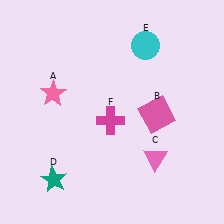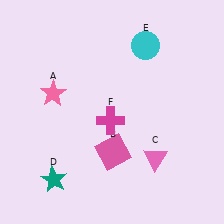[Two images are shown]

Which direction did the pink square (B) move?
The pink square (B) moved left.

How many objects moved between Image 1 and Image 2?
1 object moved between the two images.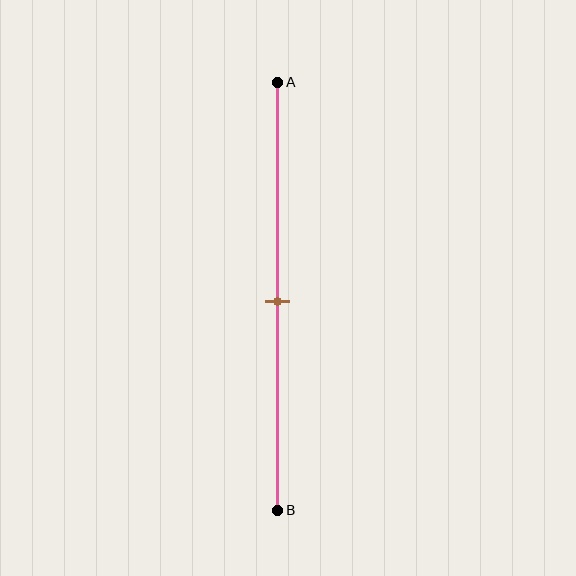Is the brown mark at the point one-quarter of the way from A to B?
No, the mark is at about 50% from A, not at the 25% one-quarter point.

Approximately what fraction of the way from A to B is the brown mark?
The brown mark is approximately 50% of the way from A to B.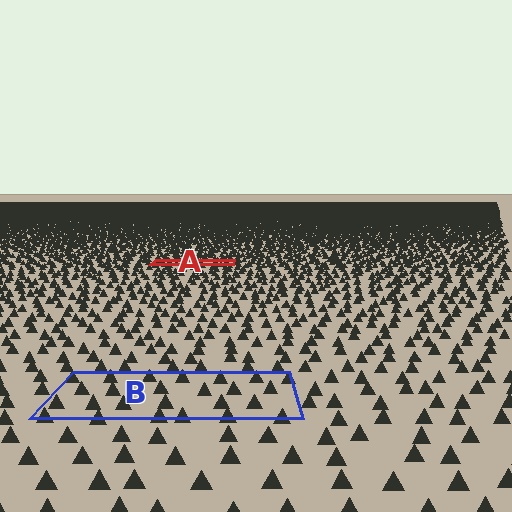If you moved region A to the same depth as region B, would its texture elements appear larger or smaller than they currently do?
They would appear larger. At a closer depth, the same texture elements are projected at a bigger on-screen size.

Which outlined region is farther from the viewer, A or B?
Region A is farther from the viewer — the texture elements inside it appear smaller and more densely packed.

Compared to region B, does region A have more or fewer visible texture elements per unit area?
Region A has more texture elements per unit area — they are packed more densely because it is farther away.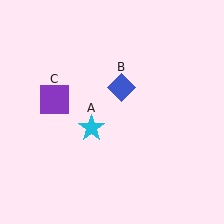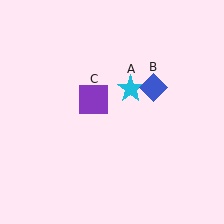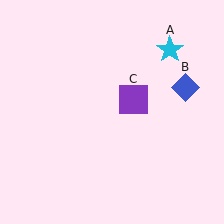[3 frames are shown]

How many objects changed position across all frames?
3 objects changed position: cyan star (object A), blue diamond (object B), purple square (object C).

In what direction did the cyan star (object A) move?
The cyan star (object A) moved up and to the right.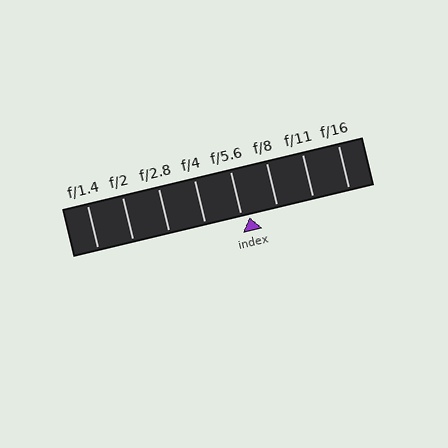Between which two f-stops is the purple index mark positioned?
The index mark is between f/5.6 and f/8.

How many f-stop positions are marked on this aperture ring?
There are 8 f-stop positions marked.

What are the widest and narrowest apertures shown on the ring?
The widest aperture shown is f/1.4 and the narrowest is f/16.